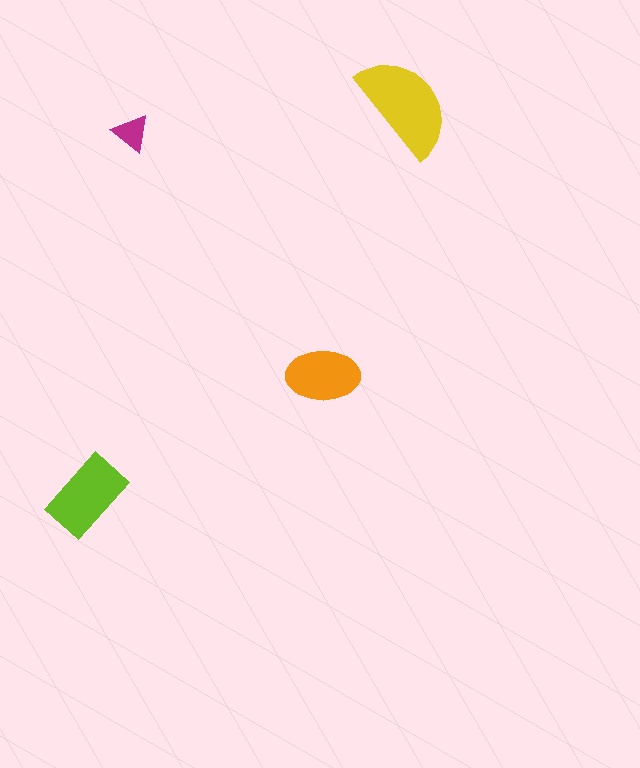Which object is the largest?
The yellow semicircle.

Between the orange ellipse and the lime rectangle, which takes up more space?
The lime rectangle.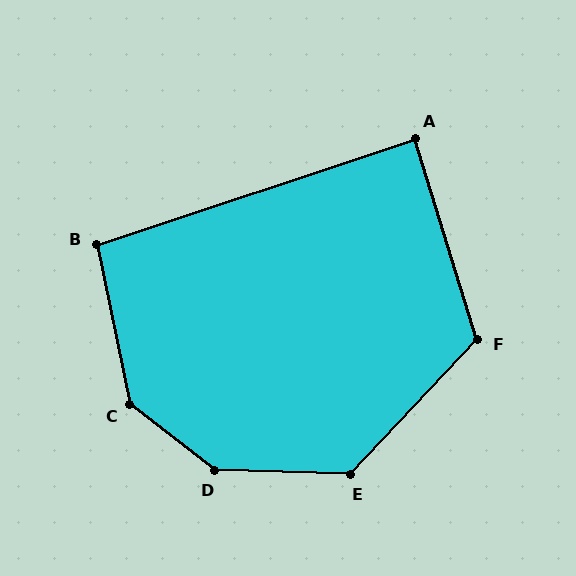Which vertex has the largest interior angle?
D, at approximately 144 degrees.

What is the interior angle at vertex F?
Approximately 119 degrees (obtuse).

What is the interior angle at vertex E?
Approximately 132 degrees (obtuse).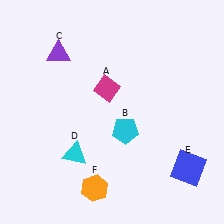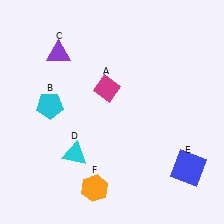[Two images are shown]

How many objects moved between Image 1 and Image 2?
1 object moved between the two images.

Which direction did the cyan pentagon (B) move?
The cyan pentagon (B) moved left.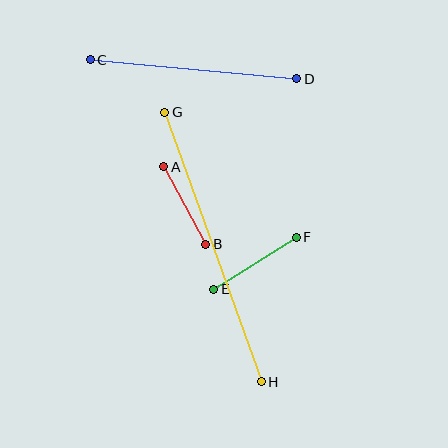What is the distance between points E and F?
The distance is approximately 97 pixels.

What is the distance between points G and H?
The distance is approximately 286 pixels.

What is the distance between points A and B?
The distance is approximately 88 pixels.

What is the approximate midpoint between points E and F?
The midpoint is at approximately (255, 263) pixels.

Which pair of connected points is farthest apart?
Points G and H are farthest apart.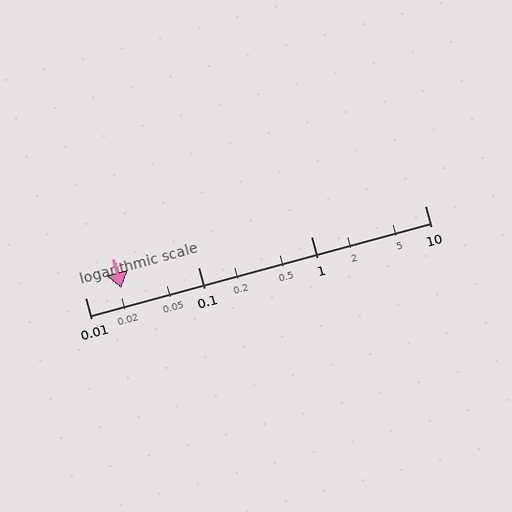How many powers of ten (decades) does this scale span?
The scale spans 3 decades, from 0.01 to 10.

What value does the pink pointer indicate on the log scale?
The pointer indicates approximately 0.021.